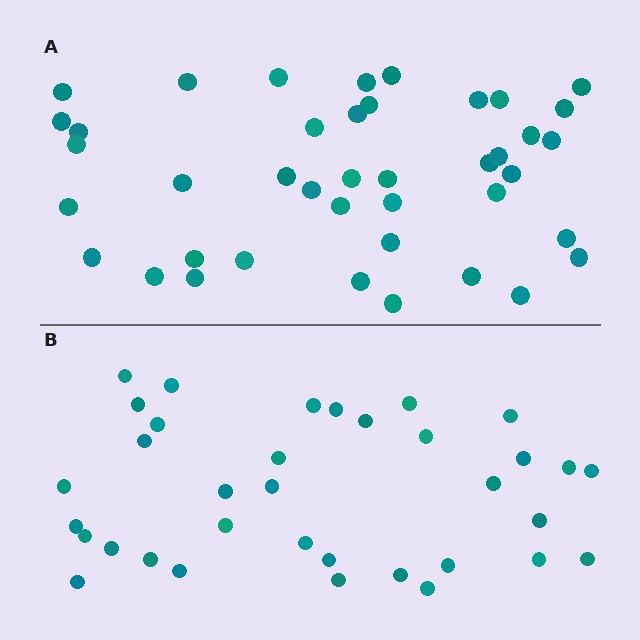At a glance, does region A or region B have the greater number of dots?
Region A (the top region) has more dots.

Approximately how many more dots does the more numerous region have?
Region A has about 6 more dots than region B.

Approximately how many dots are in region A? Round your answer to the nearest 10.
About 40 dots. (The exact count is 41, which rounds to 40.)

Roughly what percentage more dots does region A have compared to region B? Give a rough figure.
About 15% more.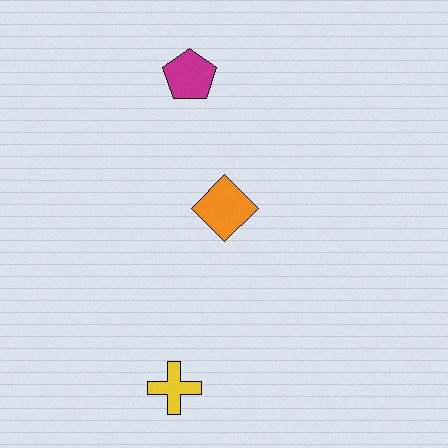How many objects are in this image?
There are 3 objects.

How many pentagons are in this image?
There is 1 pentagon.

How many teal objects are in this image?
There are no teal objects.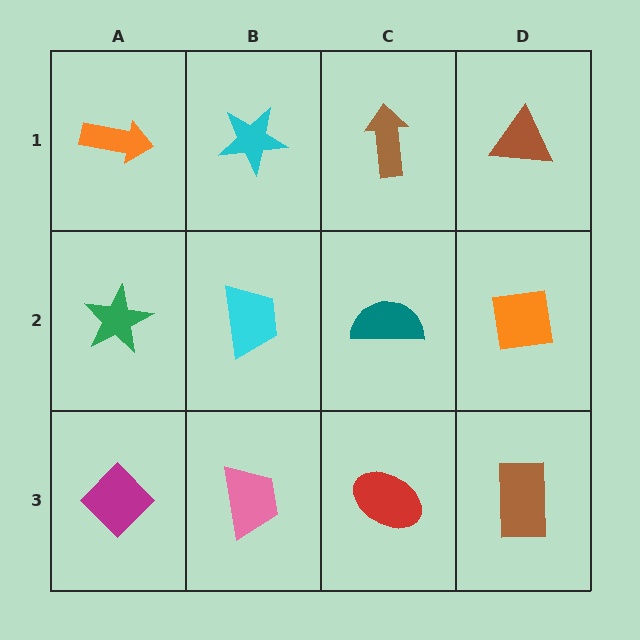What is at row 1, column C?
A brown arrow.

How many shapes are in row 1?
4 shapes.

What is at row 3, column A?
A magenta diamond.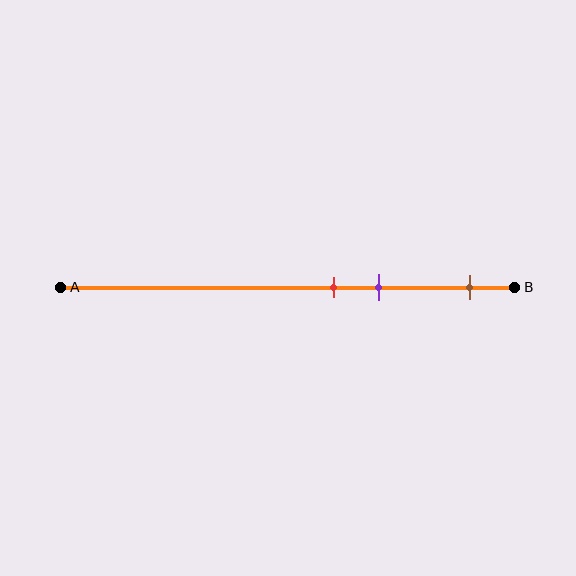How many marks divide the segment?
There are 3 marks dividing the segment.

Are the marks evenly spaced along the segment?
No, the marks are not evenly spaced.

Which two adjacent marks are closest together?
The red and purple marks are the closest adjacent pair.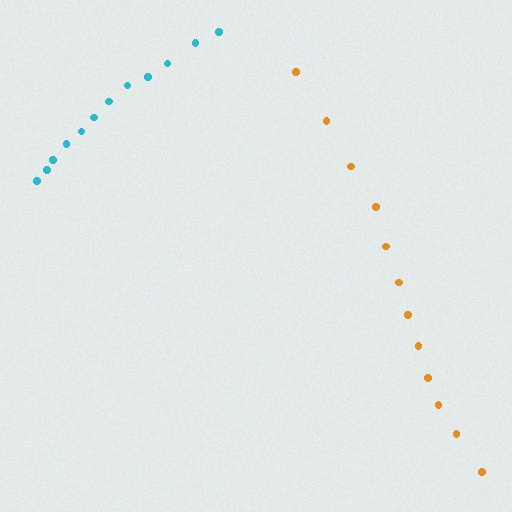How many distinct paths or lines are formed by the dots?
There are 2 distinct paths.